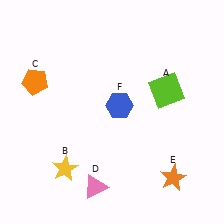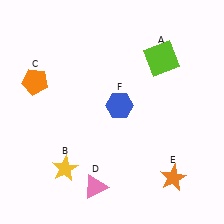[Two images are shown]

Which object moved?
The lime square (A) moved up.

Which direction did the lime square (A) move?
The lime square (A) moved up.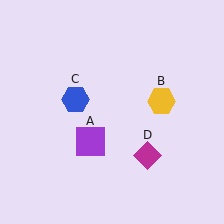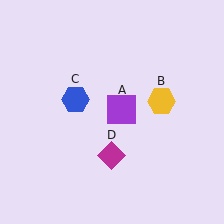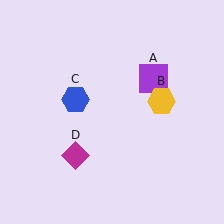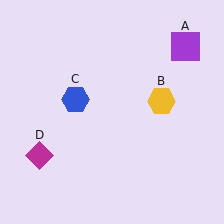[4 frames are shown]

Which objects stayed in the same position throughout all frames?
Yellow hexagon (object B) and blue hexagon (object C) remained stationary.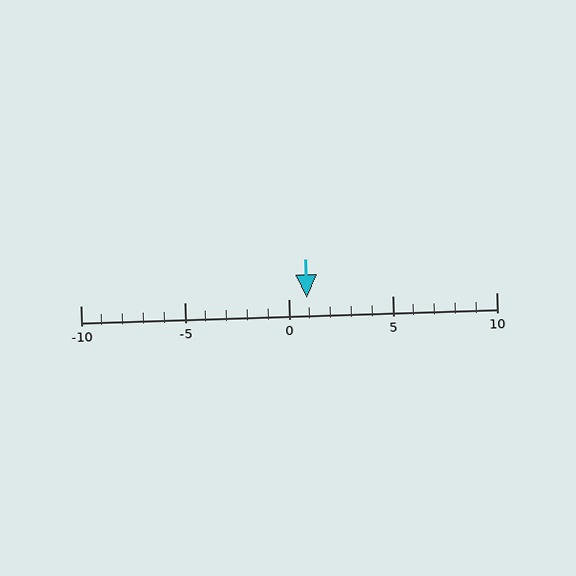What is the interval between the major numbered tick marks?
The major tick marks are spaced 5 units apart.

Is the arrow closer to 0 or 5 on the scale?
The arrow is closer to 0.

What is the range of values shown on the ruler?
The ruler shows values from -10 to 10.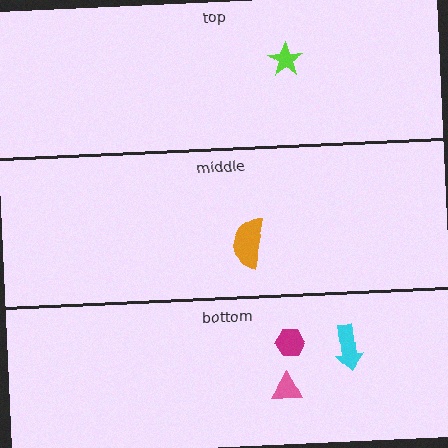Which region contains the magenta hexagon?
The bottom region.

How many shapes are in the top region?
1.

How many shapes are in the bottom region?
3.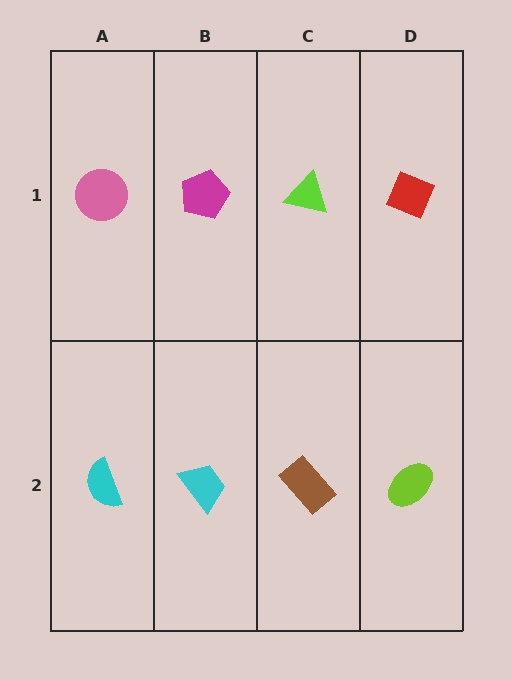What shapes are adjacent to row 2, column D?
A red diamond (row 1, column D), a brown rectangle (row 2, column C).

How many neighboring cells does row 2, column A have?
2.